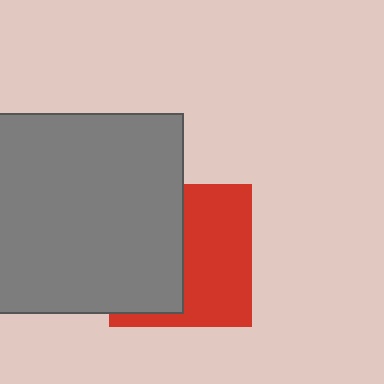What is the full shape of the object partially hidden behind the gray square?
The partially hidden object is a red square.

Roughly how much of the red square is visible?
About half of it is visible (roughly 53%).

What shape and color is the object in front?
The object in front is a gray square.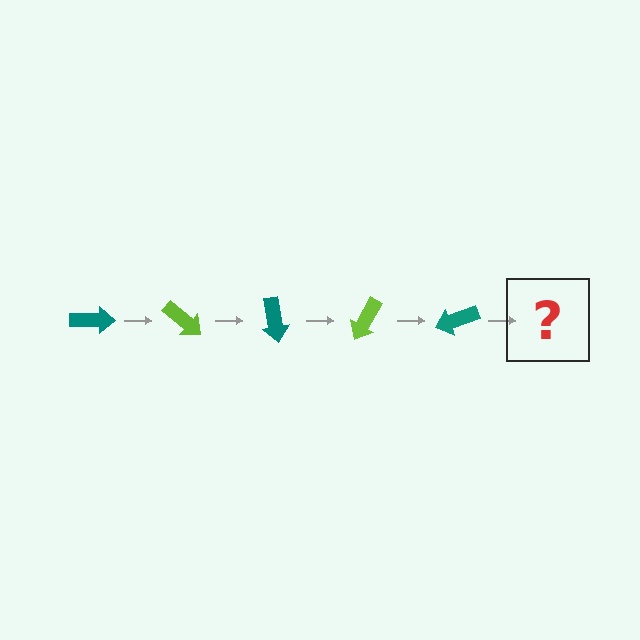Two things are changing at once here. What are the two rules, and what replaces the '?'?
The two rules are that it rotates 40 degrees each step and the color cycles through teal and lime. The '?' should be a lime arrow, rotated 200 degrees from the start.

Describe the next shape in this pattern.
It should be a lime arrow, rotated 200 degrees from the start.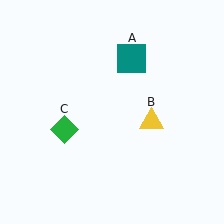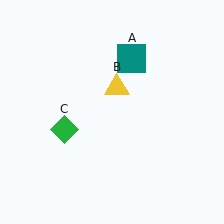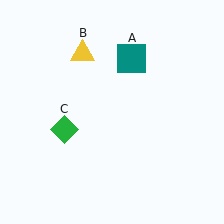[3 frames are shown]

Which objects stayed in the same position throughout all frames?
Teal square (object A) and green diamond (object C) remained stationary.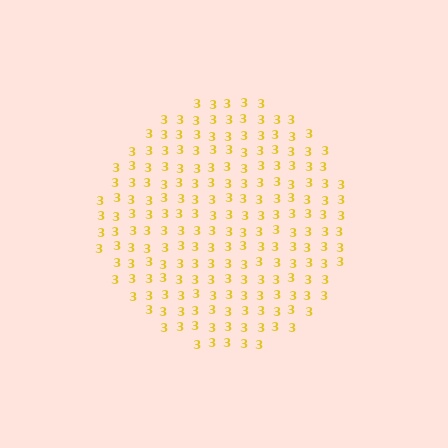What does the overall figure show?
The overall figure shows a circle.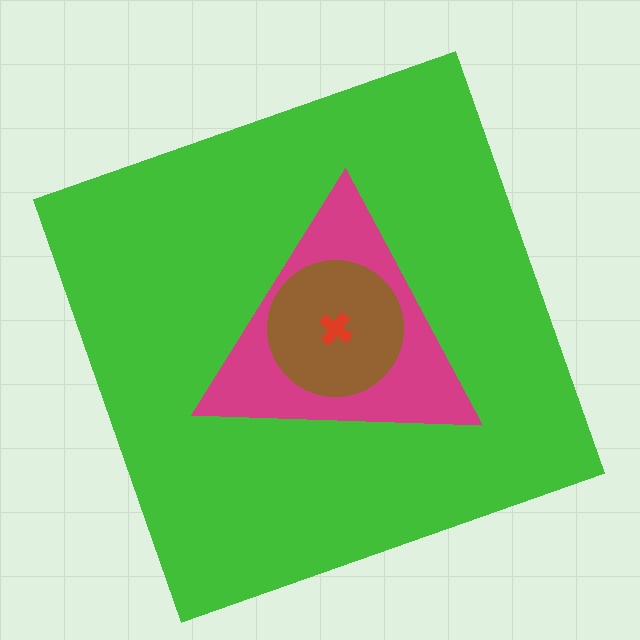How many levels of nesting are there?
4.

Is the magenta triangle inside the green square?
Yes.